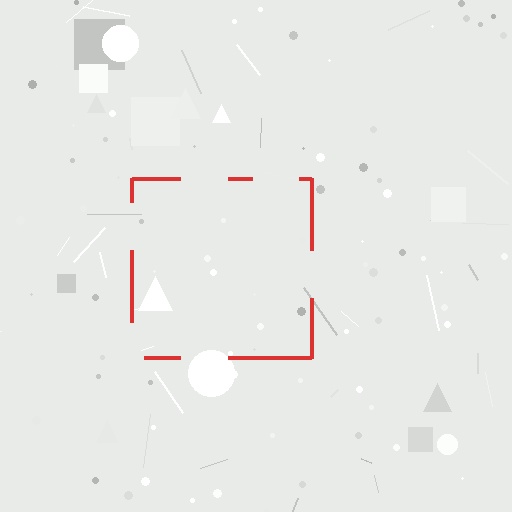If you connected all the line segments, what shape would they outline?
They would outline a square.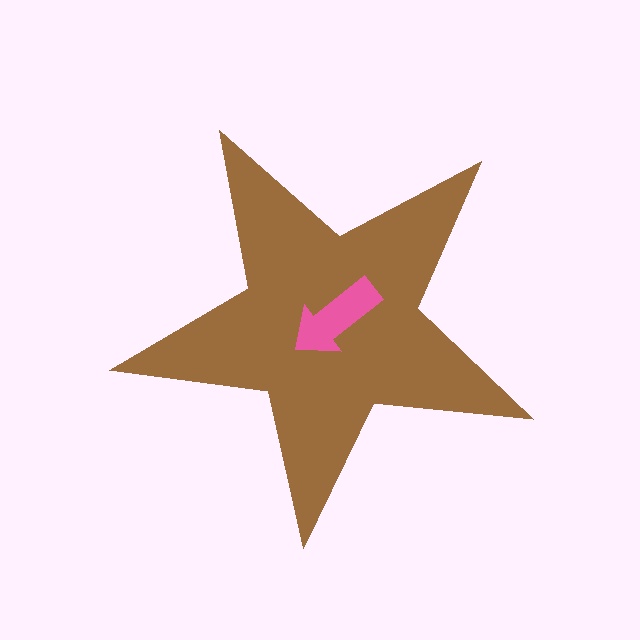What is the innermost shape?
The pink arrow.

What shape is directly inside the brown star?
The pink arrow.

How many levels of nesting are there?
2.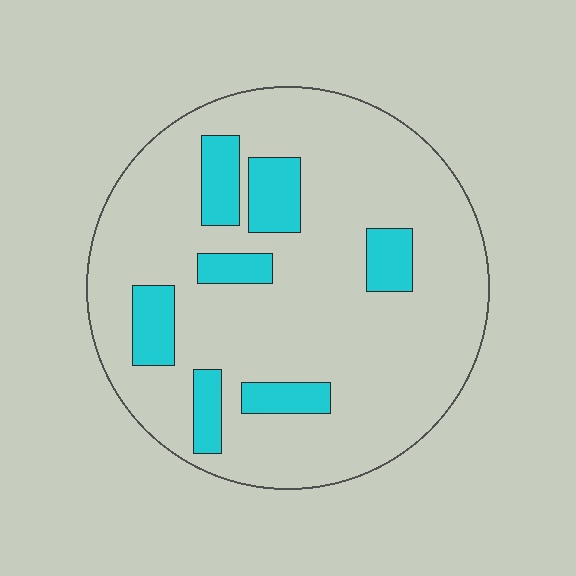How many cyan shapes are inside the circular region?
7.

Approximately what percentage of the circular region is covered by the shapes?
Approximately 15%.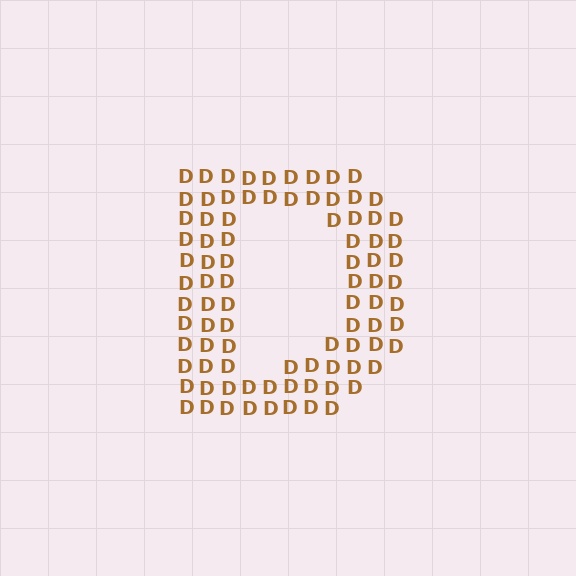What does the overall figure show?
The overall figure shows the letter D.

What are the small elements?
The small elements are letter D's.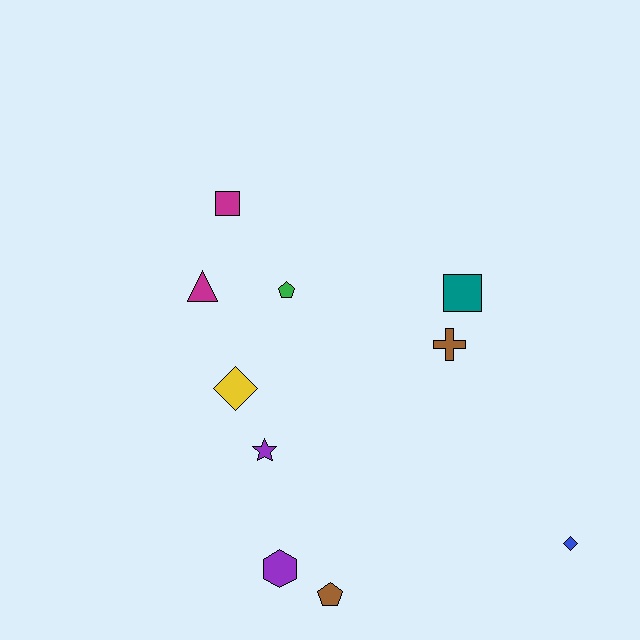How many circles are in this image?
There are no circles.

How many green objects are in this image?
There is 1 green object.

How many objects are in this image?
There are 10 objects.